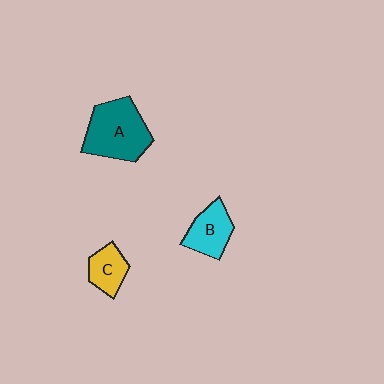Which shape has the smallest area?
Shape C (yellow).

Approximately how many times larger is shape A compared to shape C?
Approximately 2.1 times.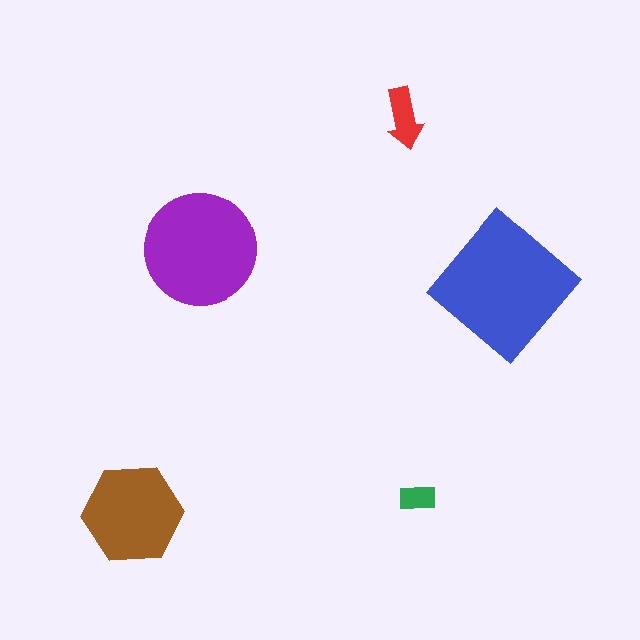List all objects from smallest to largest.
The green rectangle, the red arrow, the brown hexagon, the purple circle, the blue diamond.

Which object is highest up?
The red arrow is topmost.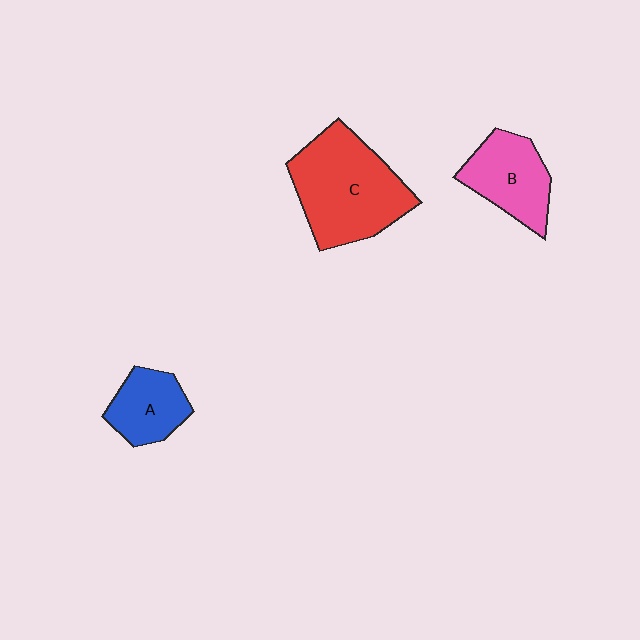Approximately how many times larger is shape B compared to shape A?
Approximately 1.3 times.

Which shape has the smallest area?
Shape A (blue).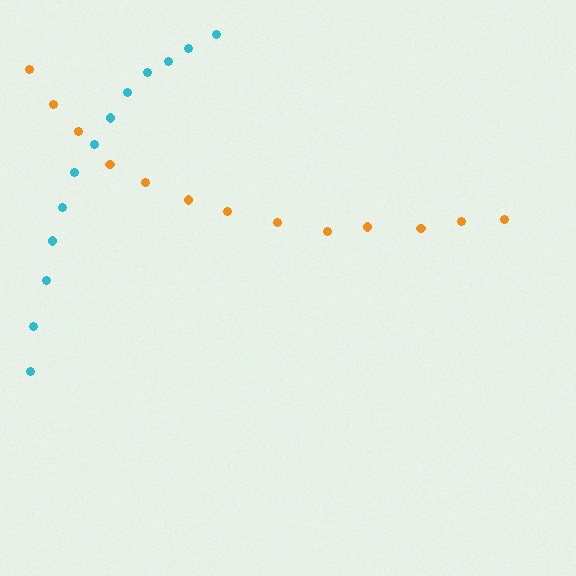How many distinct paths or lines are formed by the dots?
There are 2 distinct paths.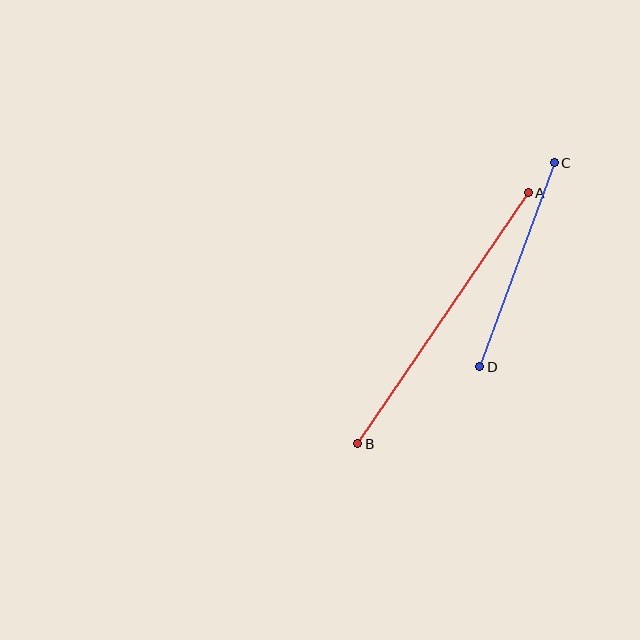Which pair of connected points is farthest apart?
Points A and B are farthest apart.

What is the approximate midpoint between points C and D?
The midpoint is at approximately (517, 265) pixels.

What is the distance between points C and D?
The distance is approximately 217 pixels.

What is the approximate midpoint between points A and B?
The midpoint is at approximately (443, 318) pixels.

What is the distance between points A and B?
The distance is approximately 303 pixels.